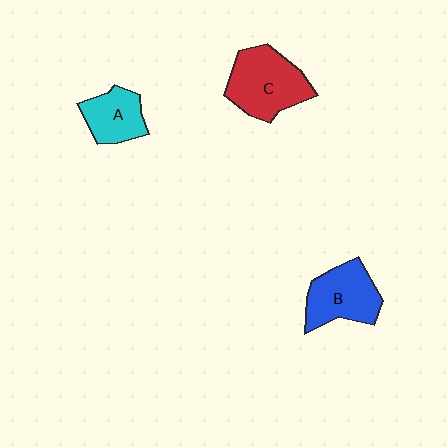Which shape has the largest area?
Shape C (red).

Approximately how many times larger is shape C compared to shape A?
Approximately 1.6 times.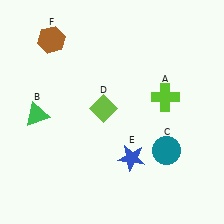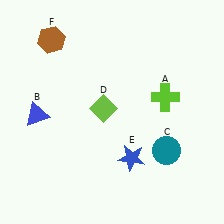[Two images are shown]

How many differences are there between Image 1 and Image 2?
There is 1 difference between the two images.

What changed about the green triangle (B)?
In Image 1, B is green. In Image 2, it changed to blue.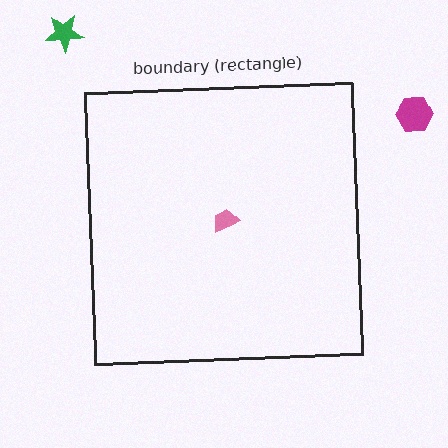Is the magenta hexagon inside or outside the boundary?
Outside.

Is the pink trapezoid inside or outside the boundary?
Inside.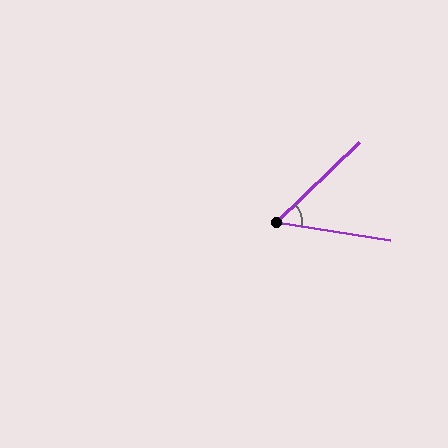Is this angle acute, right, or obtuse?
It is acute.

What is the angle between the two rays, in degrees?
Approximately 53 degrees.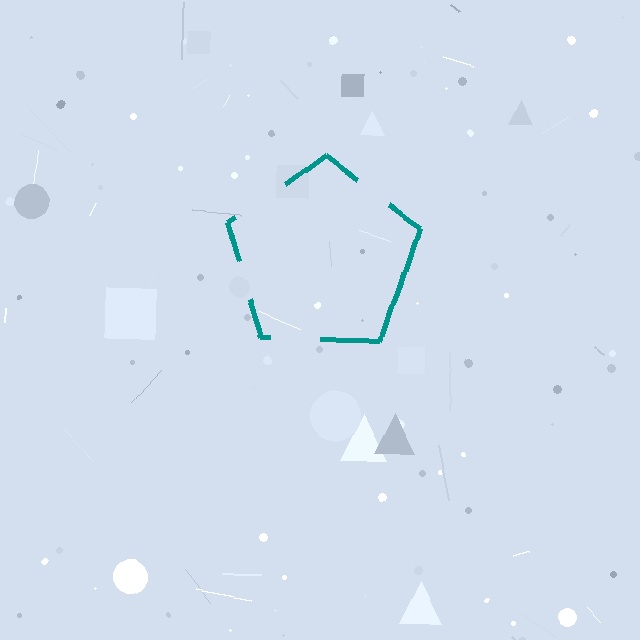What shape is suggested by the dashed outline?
The dashed outline suggests a pentagon.